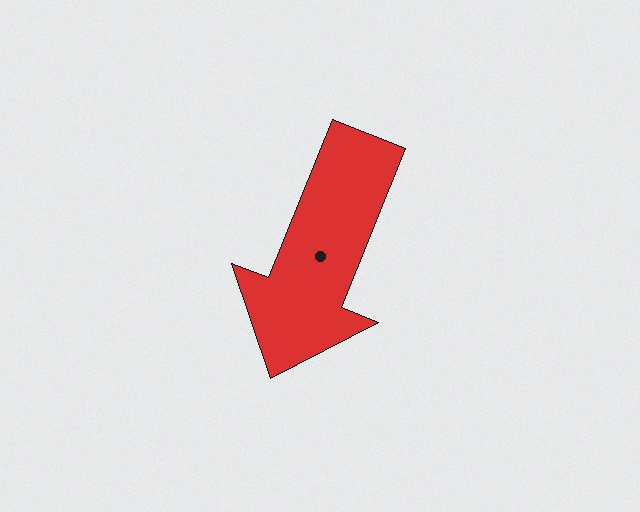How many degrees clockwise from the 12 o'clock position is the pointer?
Approximately 202 degrees.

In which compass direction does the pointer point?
South.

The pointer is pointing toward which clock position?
Roughly 7 o'clock.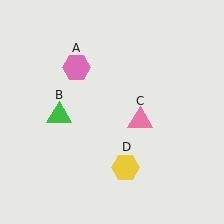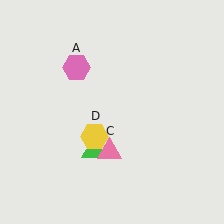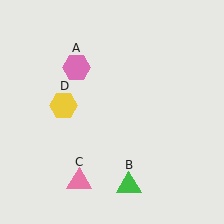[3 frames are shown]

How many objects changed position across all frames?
3 objects changed position: green triangle (object B), pink triangle (object C), yellow hexagon (object D).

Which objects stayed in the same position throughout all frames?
Pink hexagon (object A) remained stationary.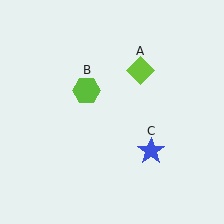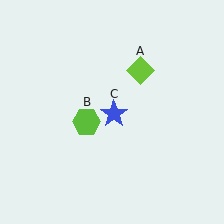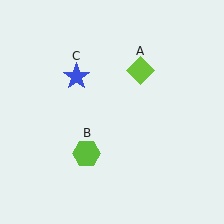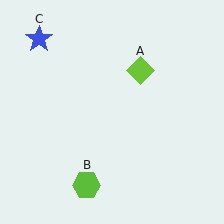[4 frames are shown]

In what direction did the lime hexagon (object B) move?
The lime hexagon (object B) moved down.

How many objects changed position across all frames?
2 objects changed position: lime hexagon (object B), blue star (object C).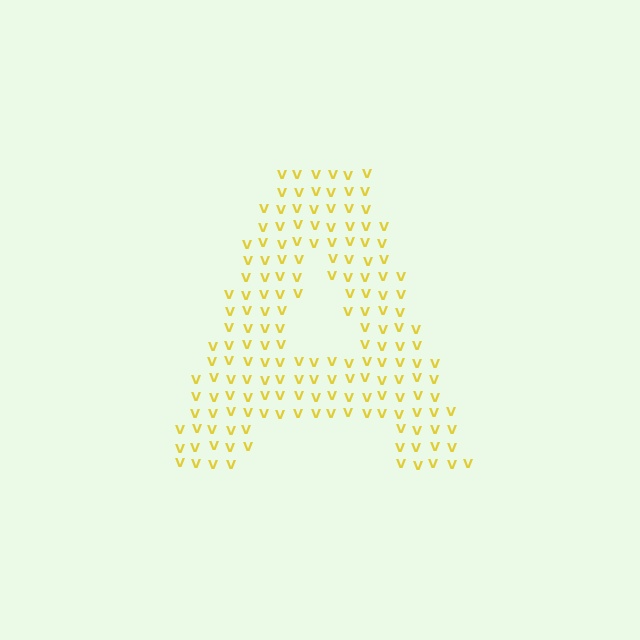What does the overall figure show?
The overall figure shows the letter A.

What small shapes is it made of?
It is made of small letter V's.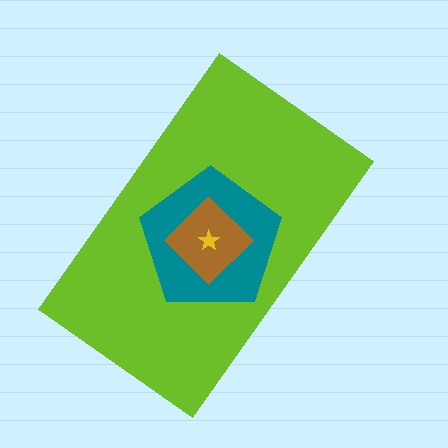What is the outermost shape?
The lime rectangle.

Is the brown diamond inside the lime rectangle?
Yes.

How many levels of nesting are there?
4.